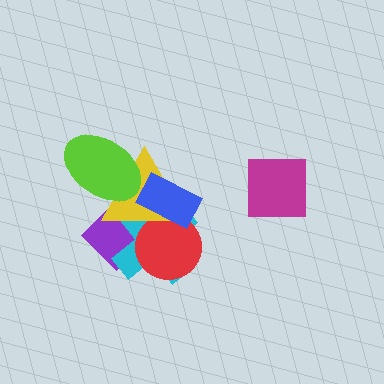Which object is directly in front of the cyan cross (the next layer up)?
The red circle is directly in front of the cyan cross.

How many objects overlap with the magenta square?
0 objects overlap with the magenta square.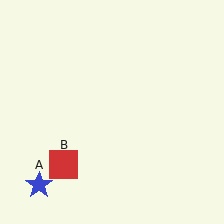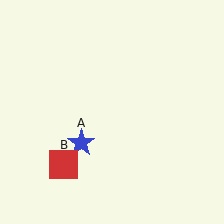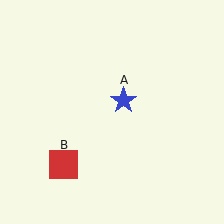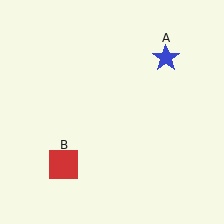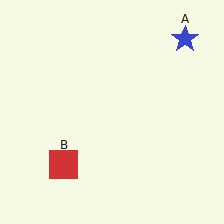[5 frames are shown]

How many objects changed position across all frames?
1 object changed position: blue star (object A).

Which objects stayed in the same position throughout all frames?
Red square (object B) remained stationary.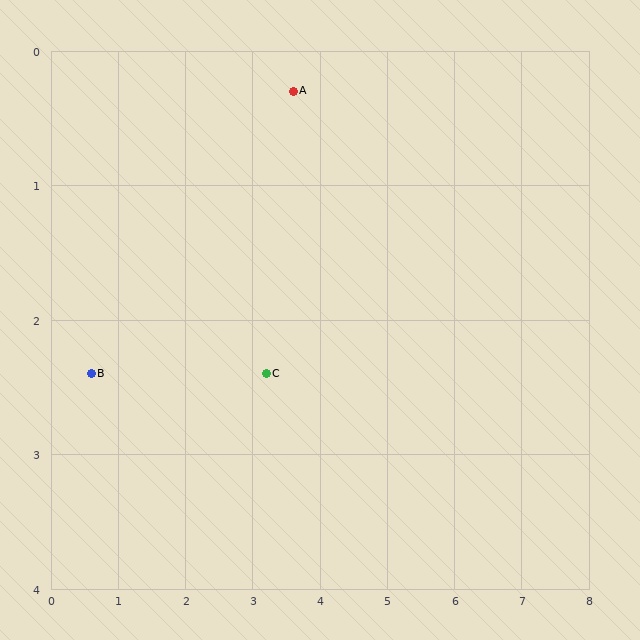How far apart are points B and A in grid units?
Points B and A are about 3.7 grid units apart.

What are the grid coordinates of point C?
Point C is at approximately (3.2, 2.4).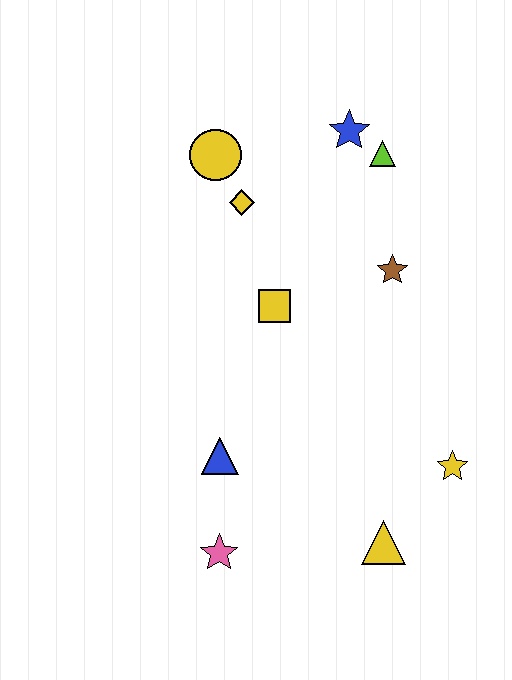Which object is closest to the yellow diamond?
The yellow circle is closest to the yellow diamond.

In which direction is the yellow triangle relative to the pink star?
The yellow triangle is to the right of the pink star.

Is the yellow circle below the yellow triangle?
No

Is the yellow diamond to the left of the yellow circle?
No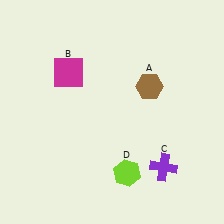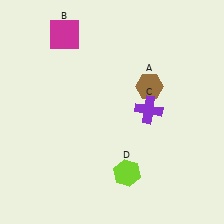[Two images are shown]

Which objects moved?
The objects that moved are: the magenta square (B), the purple cross (C).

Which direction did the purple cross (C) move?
The purple cross (C) moved up.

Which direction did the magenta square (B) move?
The magenta square (B) moved up.